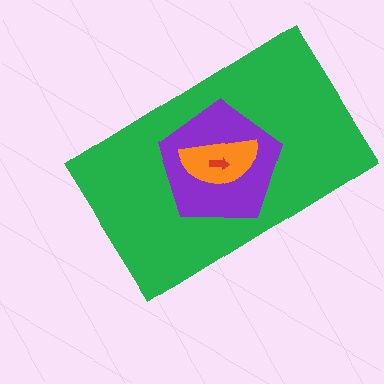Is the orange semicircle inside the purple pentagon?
Yes.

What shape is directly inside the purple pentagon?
The orange semicircle.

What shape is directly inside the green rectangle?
The purple pentagon.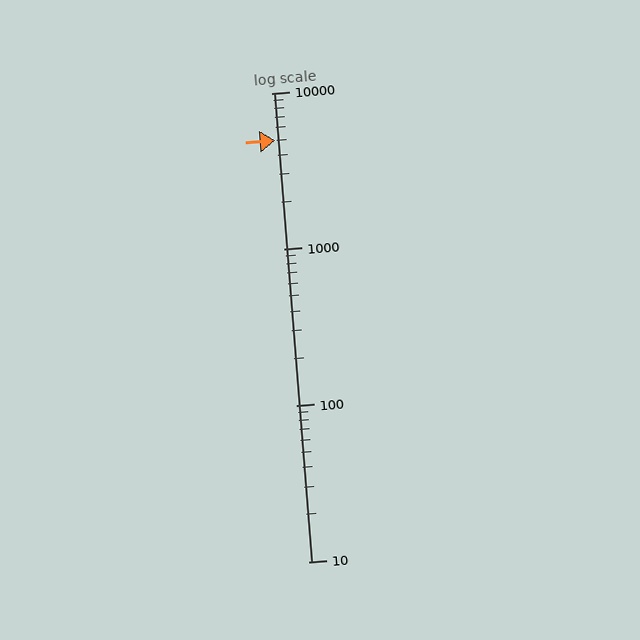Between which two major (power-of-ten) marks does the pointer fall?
The pointer is between 1000 and 10000.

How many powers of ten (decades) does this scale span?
The scale spans 3 decades, from 10 to 10000.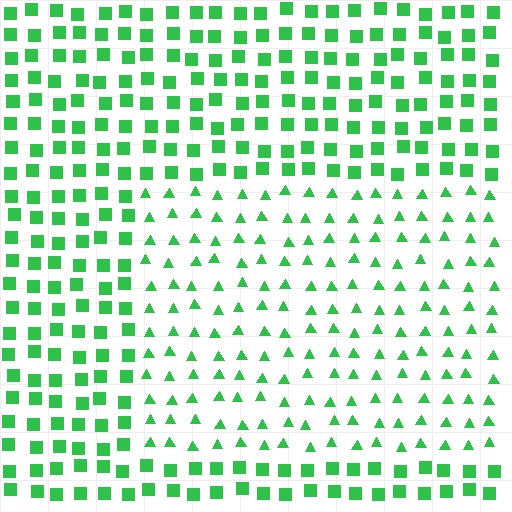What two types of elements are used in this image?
The image uses triangles inside the rectangle region and squares outside it.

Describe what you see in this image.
The image is filled with small green elements arranged in a uniform grid. A rectangle-shaped region contains triangles, while the surrounding area contains squares. The boundary is defined purely by the change in element shape.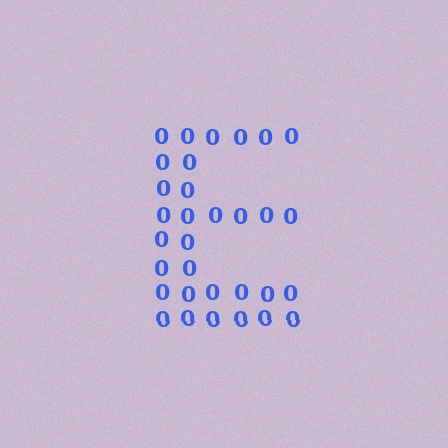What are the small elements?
The small elements are digit 0's.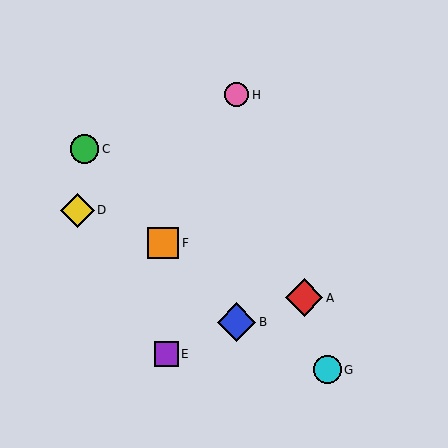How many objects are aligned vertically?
2 objects (B, H) are aligned vertically.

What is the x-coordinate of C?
Object C is at x≈84.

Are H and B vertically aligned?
Yes, both are at x≈237.